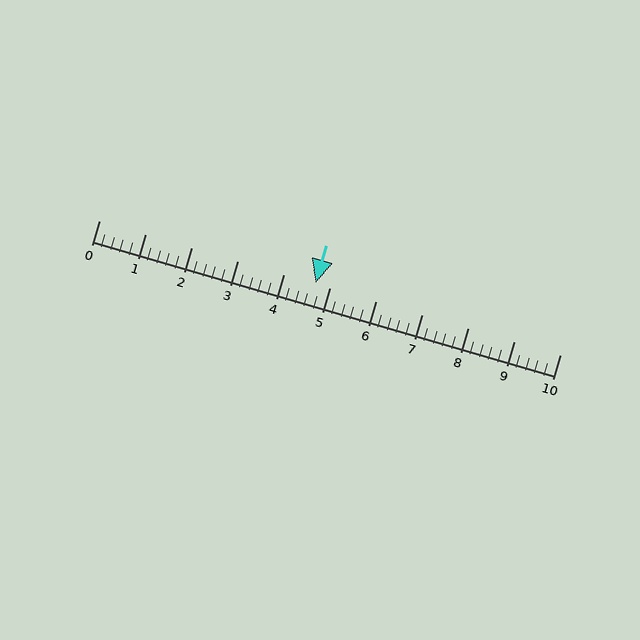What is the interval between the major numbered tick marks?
The major tick marks are spaced 1 units apart.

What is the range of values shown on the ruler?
The ruler shows values from 0 to 10.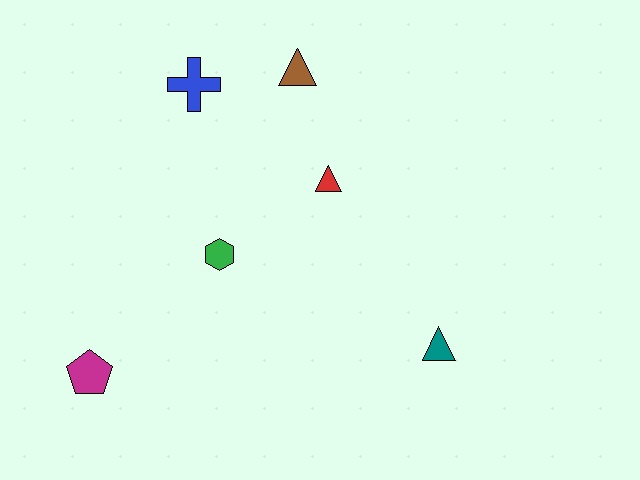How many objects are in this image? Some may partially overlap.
There are 6 objects.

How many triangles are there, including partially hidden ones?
There are 3 triangles.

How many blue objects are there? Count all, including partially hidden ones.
There is 1 blue object.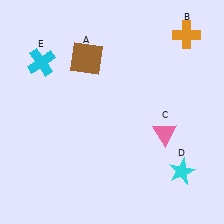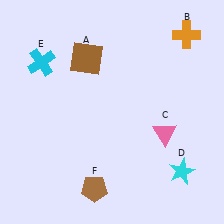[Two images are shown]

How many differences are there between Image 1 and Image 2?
There is 1 difference between the two images.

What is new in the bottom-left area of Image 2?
A brown pentagon (F) was added in the bottom-left area of Image 2.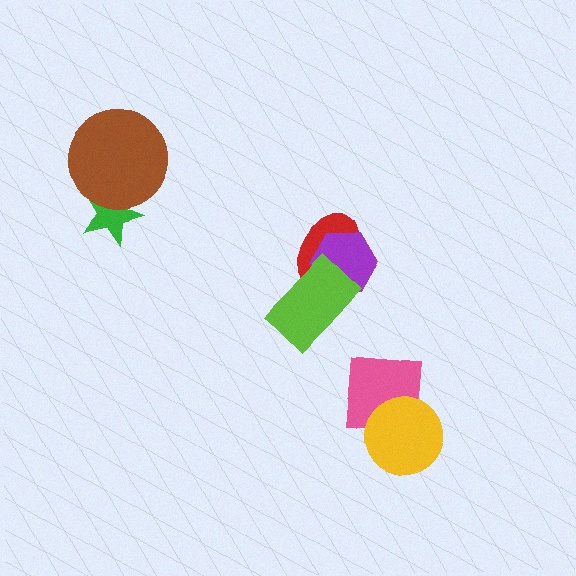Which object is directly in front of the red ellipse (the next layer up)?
The purple hexagon is directly in front of the red ellipse.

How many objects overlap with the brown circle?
1 object overlaps with the brown circle.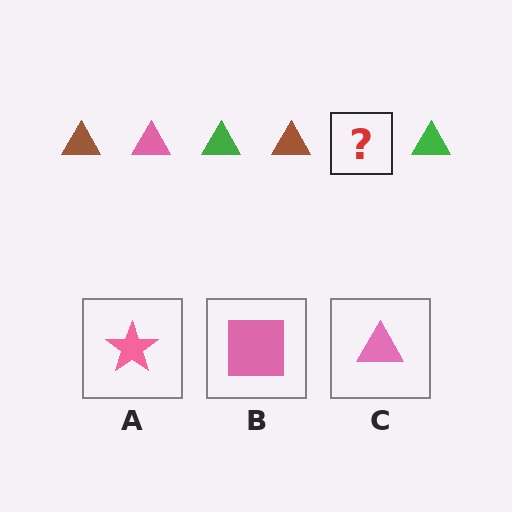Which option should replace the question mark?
Option C.